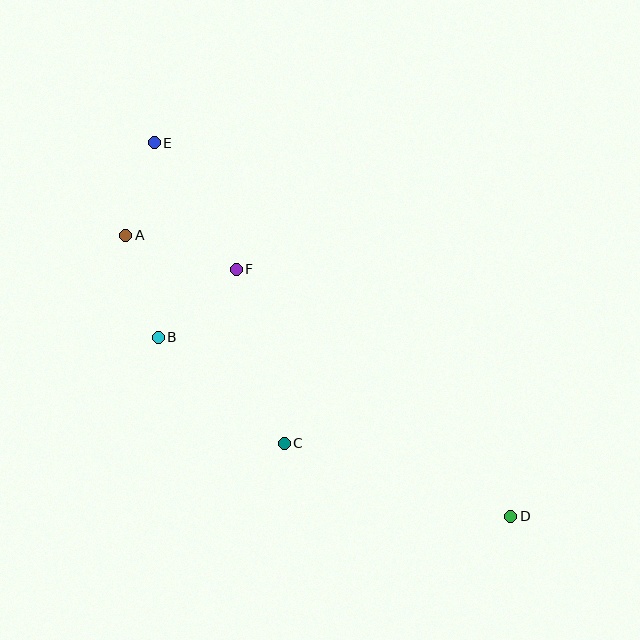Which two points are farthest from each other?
Points D and E are farthest from each other.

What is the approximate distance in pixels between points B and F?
The distance between B and F is approximately 103 pixels.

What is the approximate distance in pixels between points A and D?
The distance between A and D is approximately 477 pixels.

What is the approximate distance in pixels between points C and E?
The distance between C and E is approximately 327 pixels.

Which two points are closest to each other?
Points A and E are closest to each other.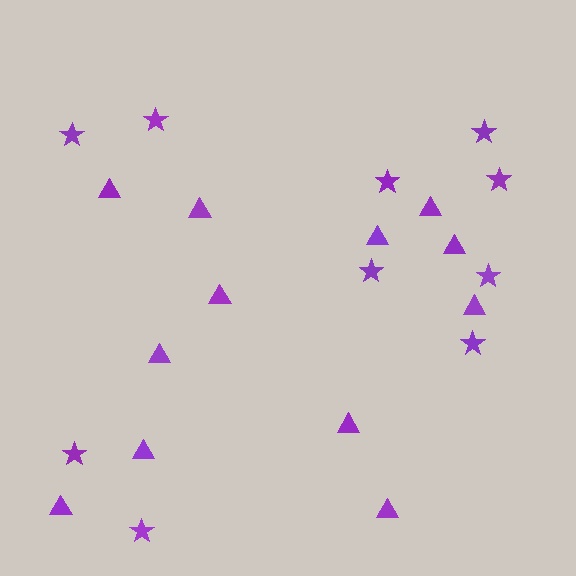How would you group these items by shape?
There are 2 groups: one group of triangles (12) and one group of stars (10).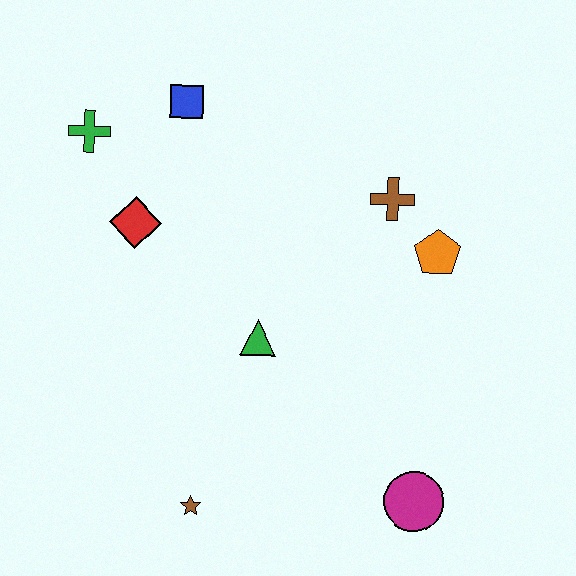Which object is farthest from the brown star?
The blue square is farthest from the brown star.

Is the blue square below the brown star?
No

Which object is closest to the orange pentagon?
The brown cross is closest to the orange pentagon.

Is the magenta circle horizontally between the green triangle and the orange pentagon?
Yes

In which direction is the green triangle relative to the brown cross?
The green triangle is below the brown cross.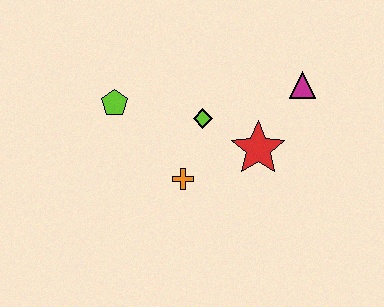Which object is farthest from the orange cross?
The magenta triangle is farthest from the orange cross.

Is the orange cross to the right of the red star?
No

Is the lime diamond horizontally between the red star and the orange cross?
Yes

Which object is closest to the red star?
The lime diamond is closest to the red star.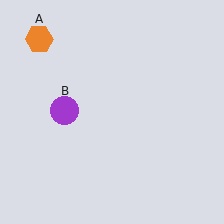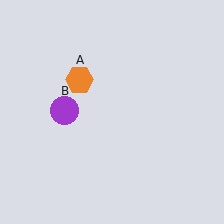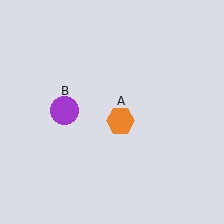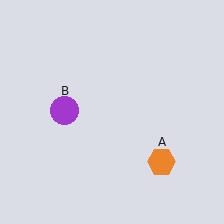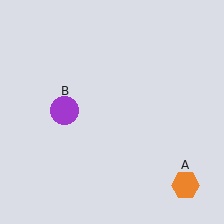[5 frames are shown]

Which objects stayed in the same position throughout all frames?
Purple circle (object B) remained stationary.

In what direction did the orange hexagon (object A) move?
The orange hexagon (object A) moved down and to the right.